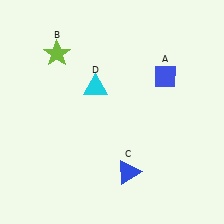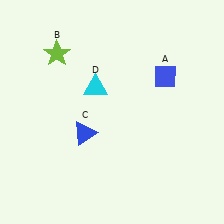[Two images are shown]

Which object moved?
The blue triangle (C) moved left.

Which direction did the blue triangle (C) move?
The blue triangle (C) moved left.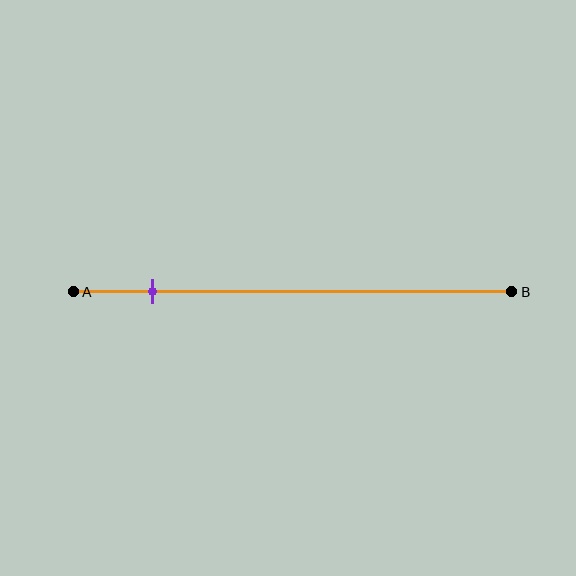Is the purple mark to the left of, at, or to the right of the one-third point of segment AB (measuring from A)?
The purple mark is to the left of the one-third point of segment AB.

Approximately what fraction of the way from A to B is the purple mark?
The purple mark is approximately 20% of the way from A to B.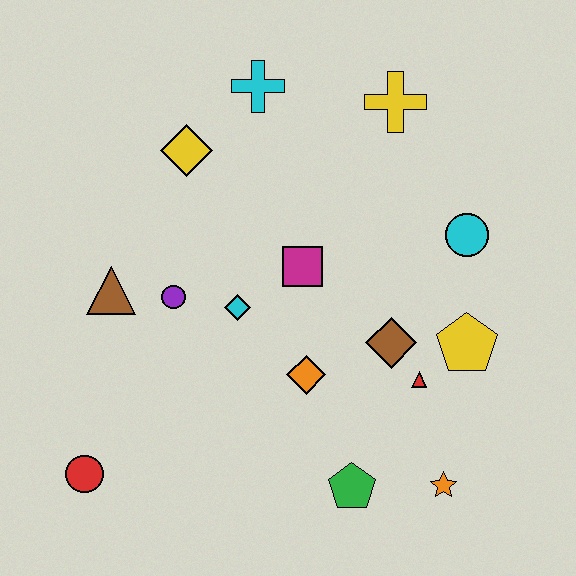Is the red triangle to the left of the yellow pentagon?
Yes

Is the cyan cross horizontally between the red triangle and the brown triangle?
Yes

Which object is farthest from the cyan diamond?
The orange star is farthest from the cyan diamond.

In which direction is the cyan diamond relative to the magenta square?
The cyan diamond is to the left of the magenta square.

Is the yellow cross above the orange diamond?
Yes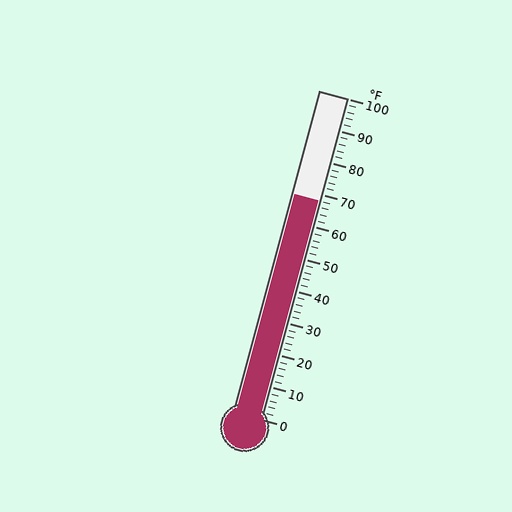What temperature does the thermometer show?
The thermometer shows approximately 68°F.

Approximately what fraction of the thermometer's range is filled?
The thermometer is filled to approximately 70% of its range.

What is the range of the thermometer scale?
The thermometer scale ranges from 0°F to 100°F.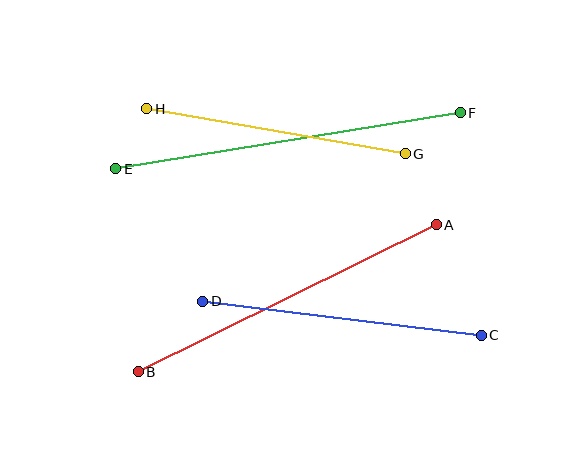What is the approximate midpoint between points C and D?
The midpoint is at approximately (342, 318) pixels.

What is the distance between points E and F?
The distance is approximately 349 pixels.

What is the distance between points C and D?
The distance is approximately 280 pixels.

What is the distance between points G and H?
The distance is approximately 262 pixels.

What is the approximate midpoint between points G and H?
The midpoint is at approximately (276, 131) pixels.